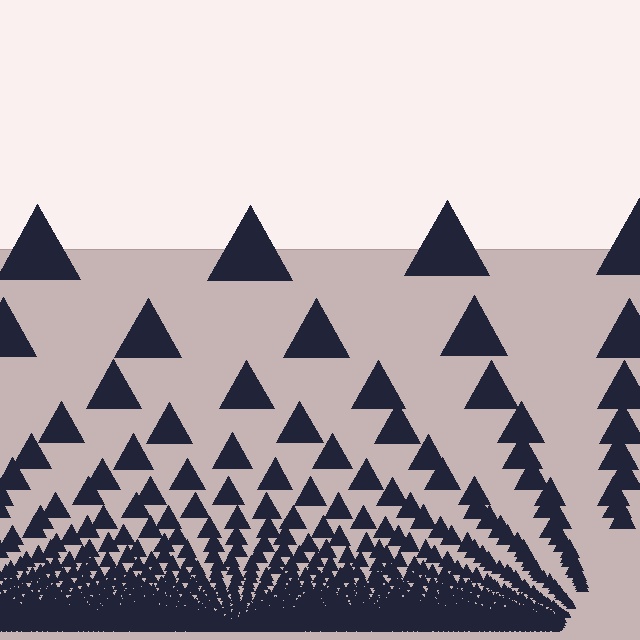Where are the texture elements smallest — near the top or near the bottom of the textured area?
Near the bottom.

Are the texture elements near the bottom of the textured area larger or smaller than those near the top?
Smaller. The gradient is inverted — elements near the bottom are smaller and denser.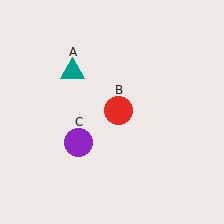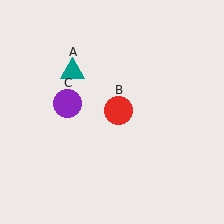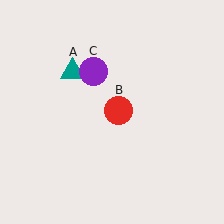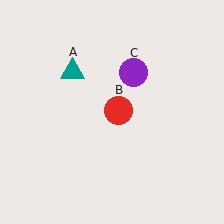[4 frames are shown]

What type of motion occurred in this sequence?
The purple circle (object C) rotated clockwise around the center of the scene.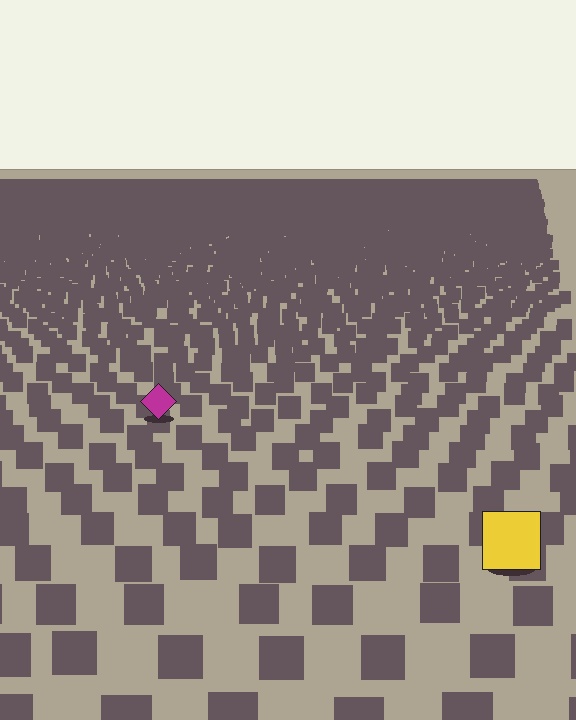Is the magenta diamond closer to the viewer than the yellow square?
No. The yellow square is closer — you can tell from the texture gradient: the ground texture is coarser near it.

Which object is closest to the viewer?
The yellow square is closest. The texture marks near it are larger and more spread out.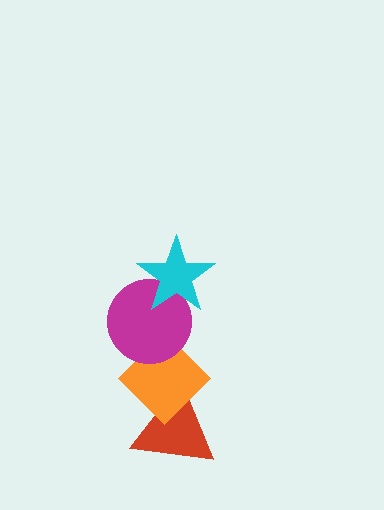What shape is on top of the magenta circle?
The cyan star is on top of the magenta circle.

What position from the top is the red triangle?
The red triangle is 4th from the top.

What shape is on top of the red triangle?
The orange diamond is on top of the red triangle.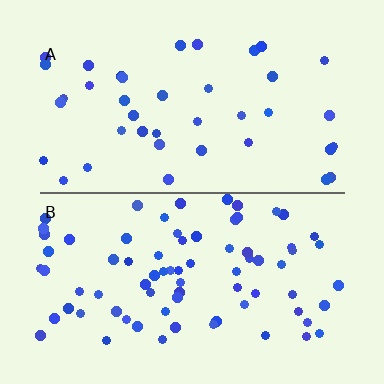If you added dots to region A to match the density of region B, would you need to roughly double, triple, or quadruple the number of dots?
Approximately double.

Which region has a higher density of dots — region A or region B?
B (the bottom).